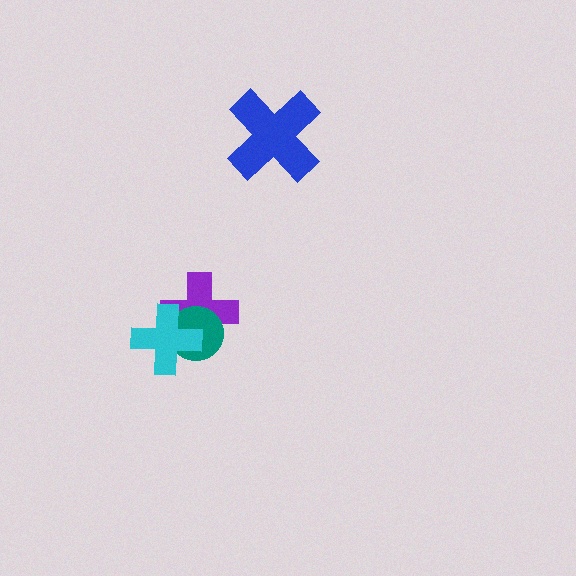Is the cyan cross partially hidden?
No, no other shape covers it.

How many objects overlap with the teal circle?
2 objects overlap with the teal circle.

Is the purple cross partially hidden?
Yes, it is partially covered by another shape.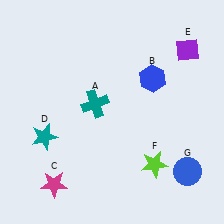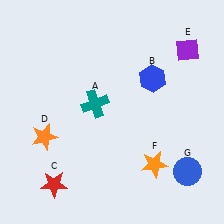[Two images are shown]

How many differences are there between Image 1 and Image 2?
There are 3 differences between the two images.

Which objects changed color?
C changed from magenta to red. D changed from teal to orange. F changed from lime to orange.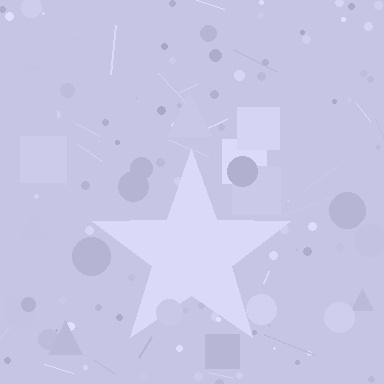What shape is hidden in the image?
A star is hidden in the image.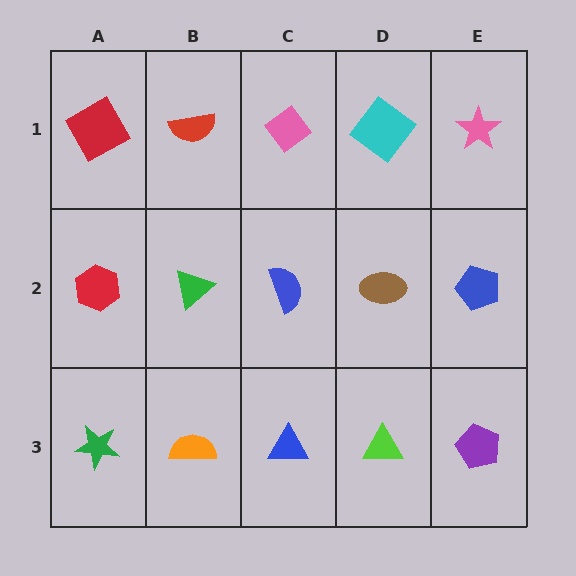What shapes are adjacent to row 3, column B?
A green triangle (row 2, column B), a green star (row 3, column A), a blue triangle (row 3, column C).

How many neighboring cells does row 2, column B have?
4.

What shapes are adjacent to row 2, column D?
A cyan diamond (row 1, column D), a lime triangle (row 3, column D), a blue semicircle (row 2, column C), a blue pentagon (row 2, column E).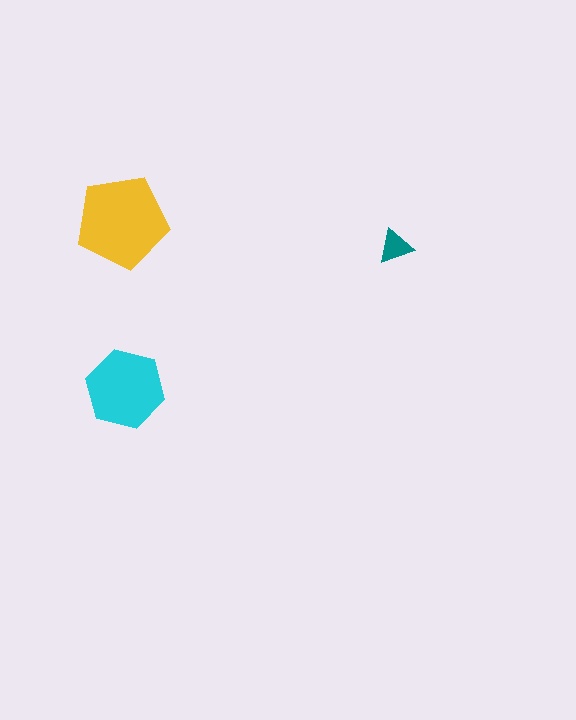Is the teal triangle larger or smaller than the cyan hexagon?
Smaller.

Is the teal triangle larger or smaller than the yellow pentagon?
Smaller.